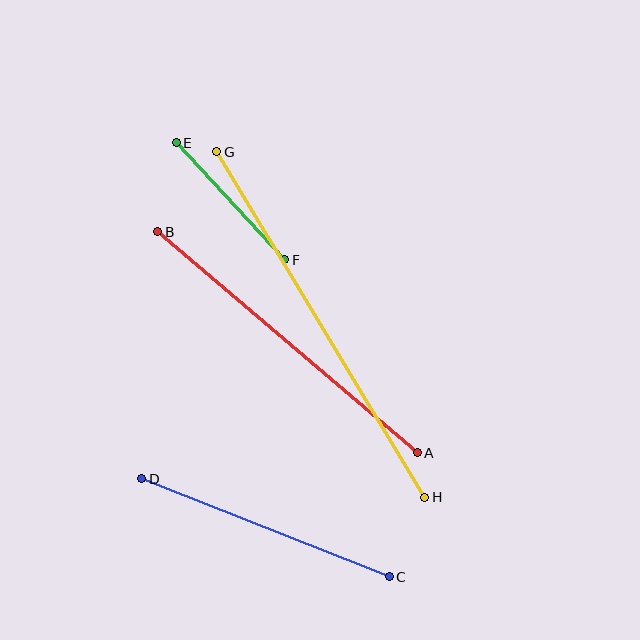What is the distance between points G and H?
The distance is approximately 404 pixels.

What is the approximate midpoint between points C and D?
The midpoint is at approximately (265, 528) pixels.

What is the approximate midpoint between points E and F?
The midpoint is at approximately (231, 201) pixels.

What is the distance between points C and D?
The distance is approximately 266 pixels.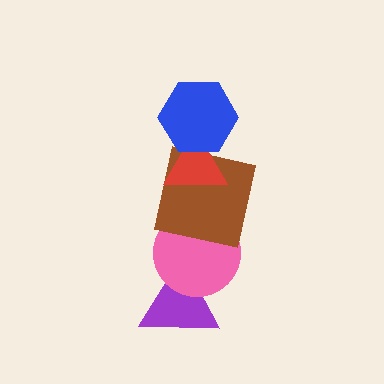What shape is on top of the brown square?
The red triangle is on top of the brown square.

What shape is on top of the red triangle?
The blue hexagon is on top of the red triangle.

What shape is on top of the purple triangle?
The pink circle is on top of the purple triangle.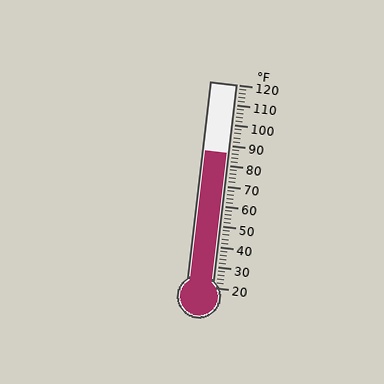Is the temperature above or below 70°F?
The temperature is above 70°F.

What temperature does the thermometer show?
The thermometer shows approximately 86°F.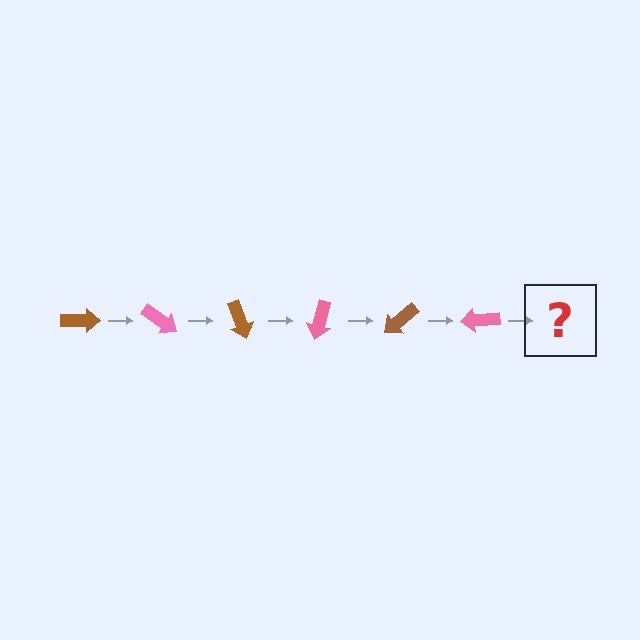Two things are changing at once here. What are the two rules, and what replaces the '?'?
The two rules are that it rotates 35 degrees each step and the color cycles through brown and pink. The '?' should be a brown arrow, rotated 210 degrees from the start.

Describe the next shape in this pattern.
It should be a brown arrow, rotated 210 degrees from the start.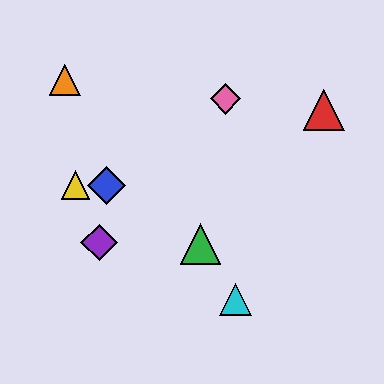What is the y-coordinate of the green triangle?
The green triangle is at y≈244.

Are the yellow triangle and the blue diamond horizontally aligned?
Yes, both are at y≈185.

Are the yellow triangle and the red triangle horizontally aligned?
No, the yellow triangle is at y≈185 and the red triangle is at y≈110.